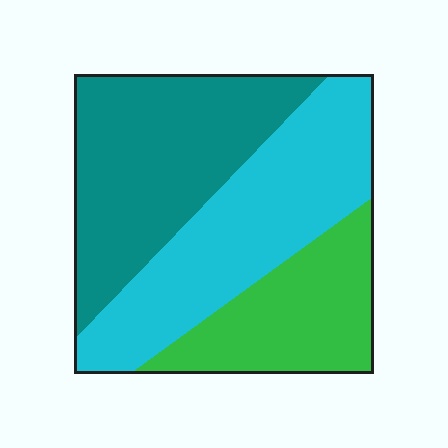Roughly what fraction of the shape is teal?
Teal takes up about three eighths (3/8) of the shape.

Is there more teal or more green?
Teal.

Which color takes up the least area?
Green, at roughly 25%.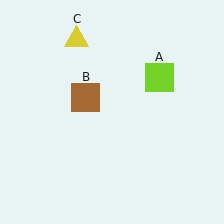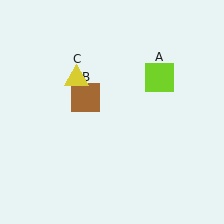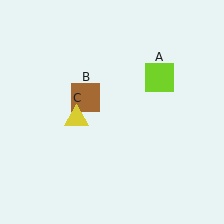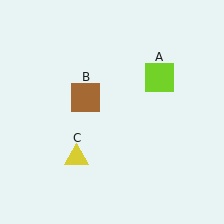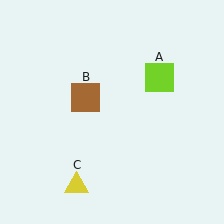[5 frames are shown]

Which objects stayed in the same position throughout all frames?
Lime square (object A) and brown square (object B) remained stationary.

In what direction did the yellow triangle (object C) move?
The yellow triangle (object C) moved down.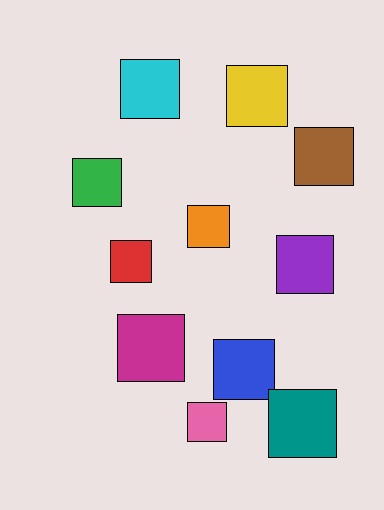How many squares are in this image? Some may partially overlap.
There are 11 squares.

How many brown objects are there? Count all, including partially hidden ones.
There is 1 brown object.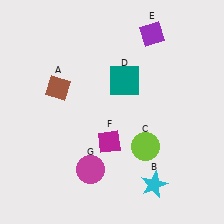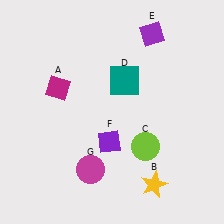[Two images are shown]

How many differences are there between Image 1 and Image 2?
There are 3 differences between the two images.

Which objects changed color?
A changed from brown to magenta. B changed from cyan to yellow. F changed from magenta to purple.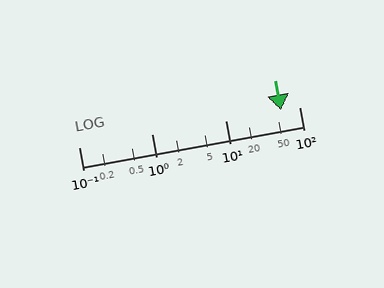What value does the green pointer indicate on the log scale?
The pointer indicates approximately 56.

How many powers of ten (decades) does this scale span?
The scale spans 3 decades, from 0.1 to 100.